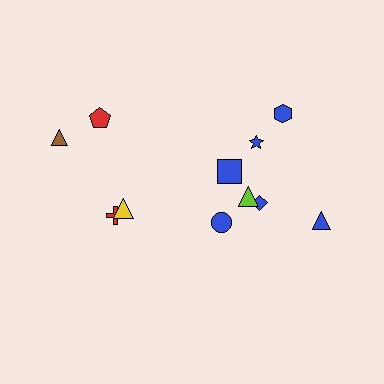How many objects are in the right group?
There are 7 objects.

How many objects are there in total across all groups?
There are 11 objects.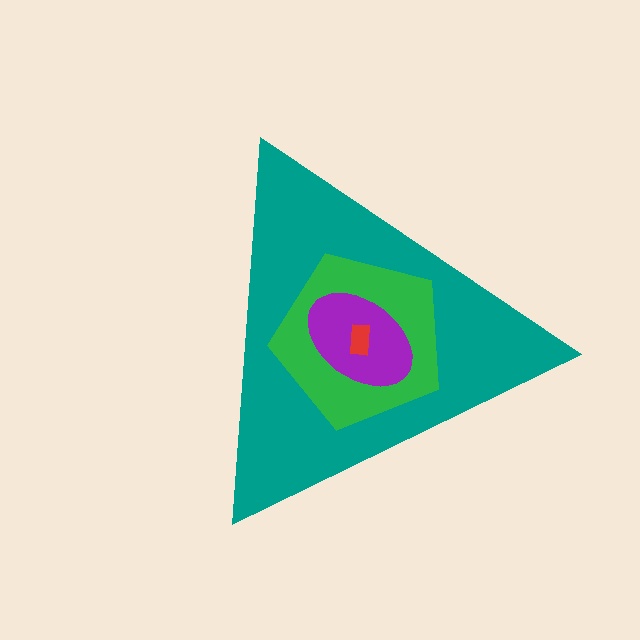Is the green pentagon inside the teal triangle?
Yes.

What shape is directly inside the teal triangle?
The green pentagon.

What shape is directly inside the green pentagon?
The purple ellipse.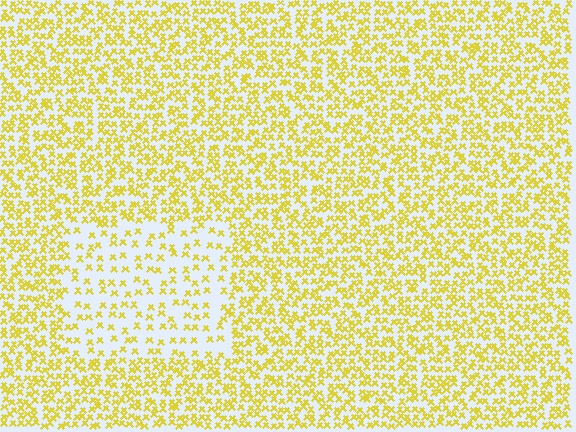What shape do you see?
I see a rectangle.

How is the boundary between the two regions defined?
The boundary is defined by a change in element density (approximately 2.3x ratio). All elements are the same color, size, and shape.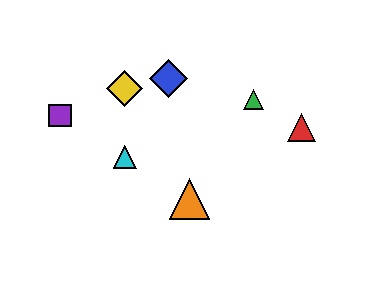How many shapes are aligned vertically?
2 shapes (the yellow diamond, the cyan triangle) are aligned vertically.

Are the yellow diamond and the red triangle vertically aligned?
No, the yellow diamond is at x≈125 and the red triangle is at x≈301.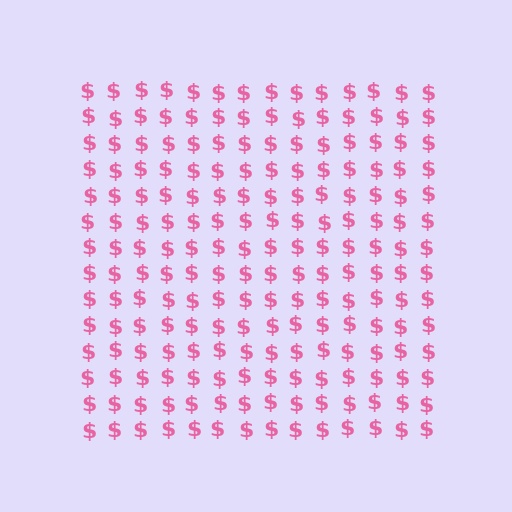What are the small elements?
The small elements are dollar signs.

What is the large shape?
The large shape is a square.